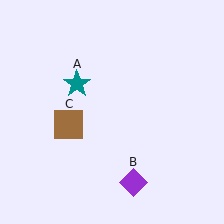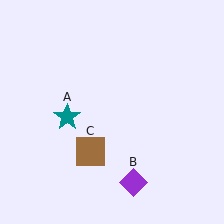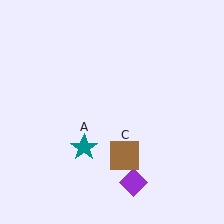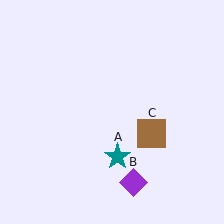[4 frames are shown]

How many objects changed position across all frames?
2 objects changed position: teal star (object A), brown square (object C).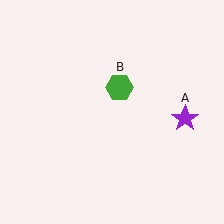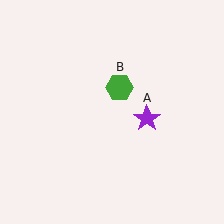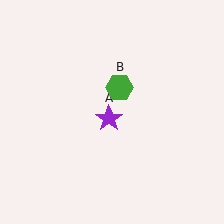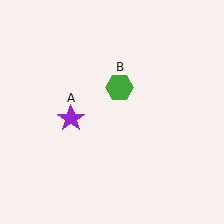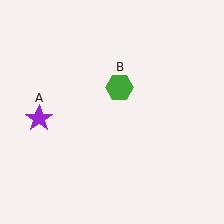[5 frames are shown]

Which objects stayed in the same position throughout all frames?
Green hexagon (object B) remained stationary.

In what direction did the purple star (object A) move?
The purple star (object A) moved left.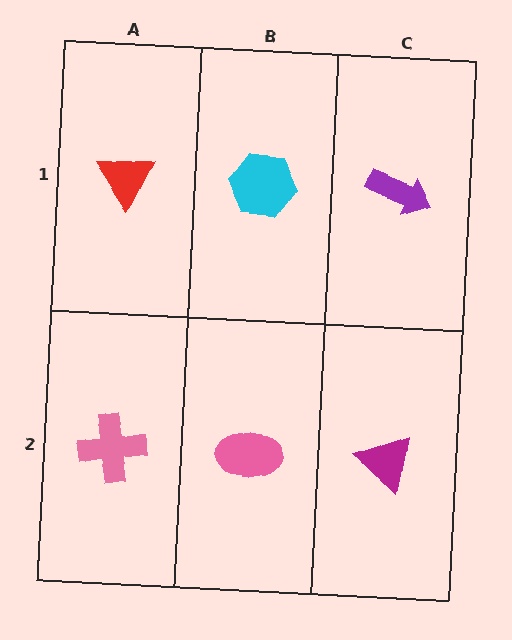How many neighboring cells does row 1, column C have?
2.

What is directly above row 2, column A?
A red triangle.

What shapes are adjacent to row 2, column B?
A cyan hexagon (row 1, column B), a pink cross (row 2, column A), a magenta triangle (row 2, column C).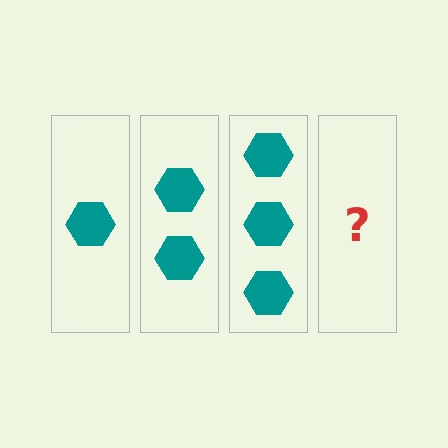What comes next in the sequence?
The next element should be 4 hexagons.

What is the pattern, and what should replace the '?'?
The pattern is that each step adds one more hexagon. The '?' should be 4 hexagons.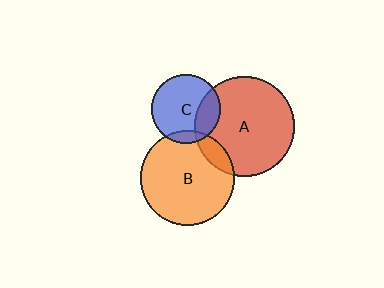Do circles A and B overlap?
Yes.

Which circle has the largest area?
Circle A (red).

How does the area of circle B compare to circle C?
Approximately 1.9 times.